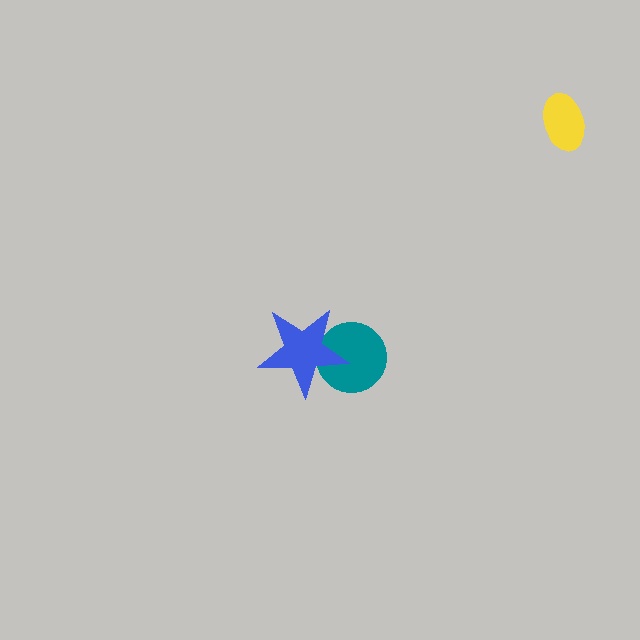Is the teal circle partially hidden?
Yes, it is partially covered by another shape.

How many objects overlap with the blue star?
1 object overlaps with the blue star.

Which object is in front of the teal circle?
The blue star is in front of the teal circle.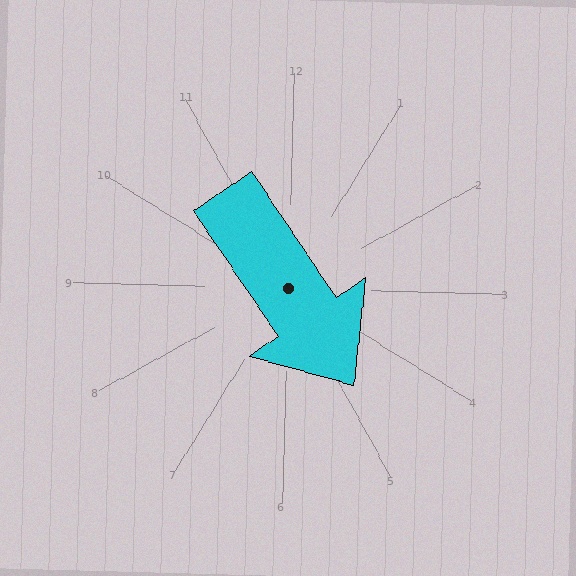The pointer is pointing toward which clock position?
Roughly 5 o'clock.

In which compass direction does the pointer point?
Southeast.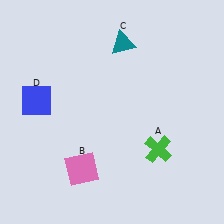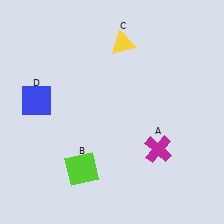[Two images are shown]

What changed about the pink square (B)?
In Image 1, B is pink. In Image 2, it changed to lime.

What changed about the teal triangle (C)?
In Image 1, C is teal. In Image 2, it changed to yellow.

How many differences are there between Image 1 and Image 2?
There are 3 differences between the two images.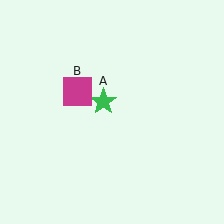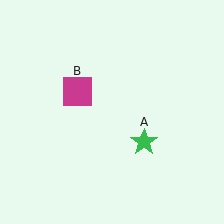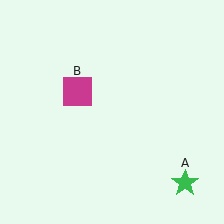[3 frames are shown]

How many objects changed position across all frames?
1 object changed position: green star (object A).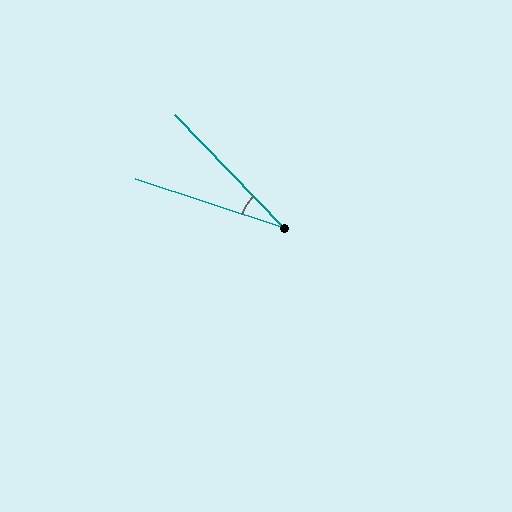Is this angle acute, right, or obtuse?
It is acute.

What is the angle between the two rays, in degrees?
Approximately 28 degrees.